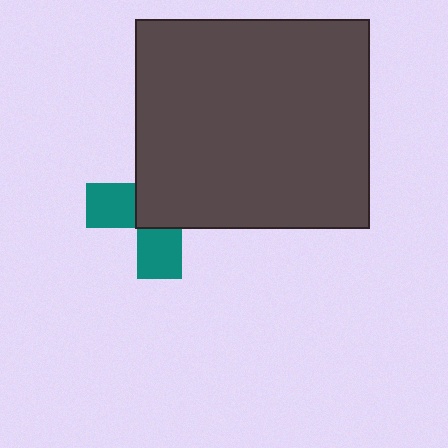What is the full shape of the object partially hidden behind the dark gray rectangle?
The partially hidden object is a teal cross.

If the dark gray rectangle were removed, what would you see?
You would see the complete teal cross.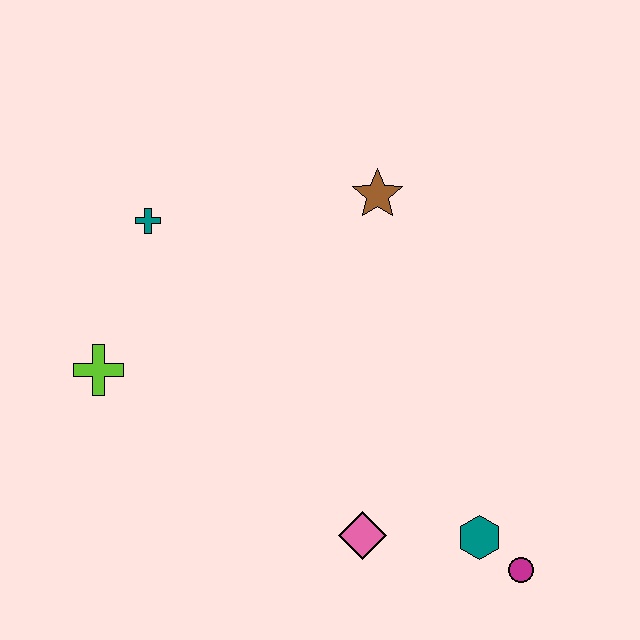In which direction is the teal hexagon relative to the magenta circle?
The teal hexagon is to the left of the magenta circle.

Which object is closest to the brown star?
The teal cross is closest to the brown star.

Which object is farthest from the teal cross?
The magenta circle is farthest from the teal cross.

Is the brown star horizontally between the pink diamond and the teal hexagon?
Yes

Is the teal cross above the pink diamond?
Yes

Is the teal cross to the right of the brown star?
No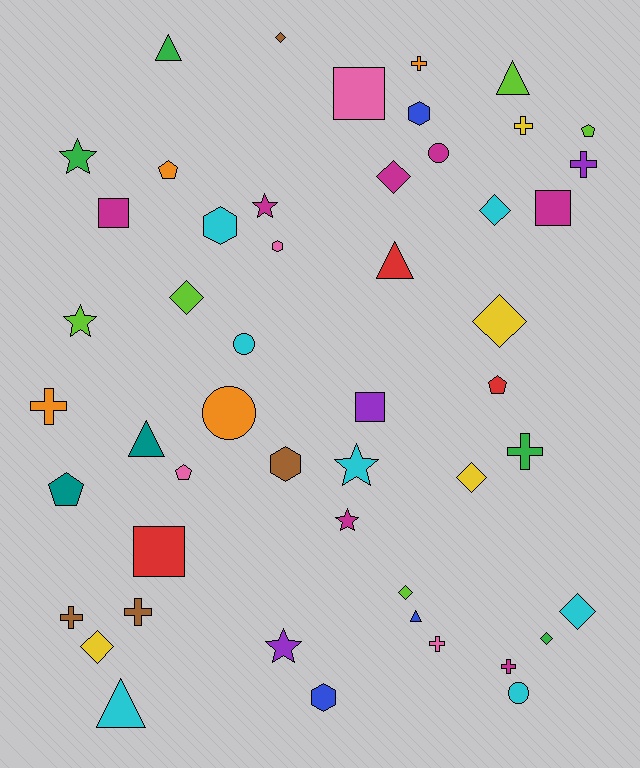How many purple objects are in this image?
There are 3 purple objects.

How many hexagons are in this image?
There are 5 hexagons.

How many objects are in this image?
There are 50 objects.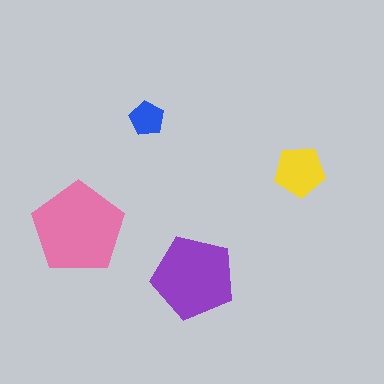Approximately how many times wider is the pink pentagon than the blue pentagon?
About 2.5 times wider.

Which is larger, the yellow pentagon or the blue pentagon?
The yellow one.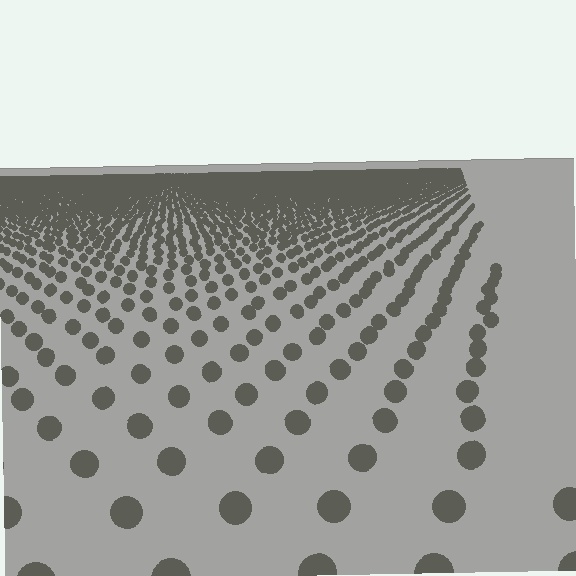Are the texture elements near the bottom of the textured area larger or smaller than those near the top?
Larger. Near the bottom, elements are closer to the viewer and appear at a bigger on-screen size.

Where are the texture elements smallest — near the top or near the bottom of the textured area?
Near the top.